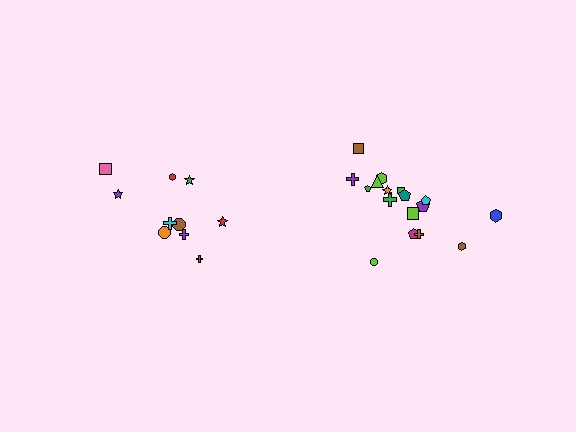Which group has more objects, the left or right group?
The right group.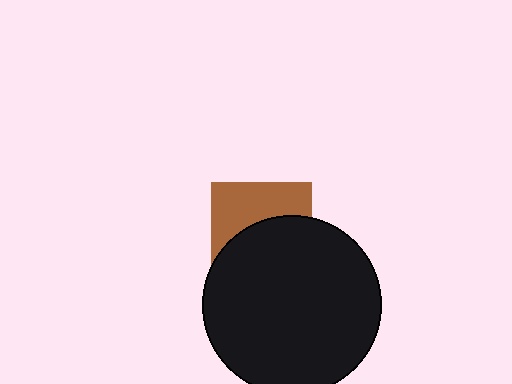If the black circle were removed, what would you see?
You would see the complete brown square.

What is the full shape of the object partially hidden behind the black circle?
The partially hidden object is a brown square.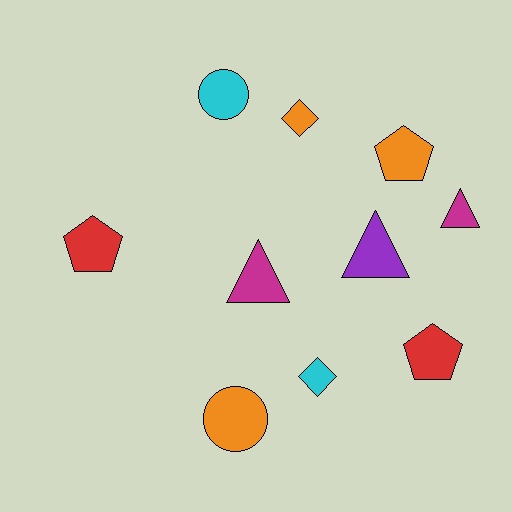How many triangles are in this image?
There are 3 triangles.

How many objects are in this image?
There are 10 objects.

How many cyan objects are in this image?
There are 2 cyan objects.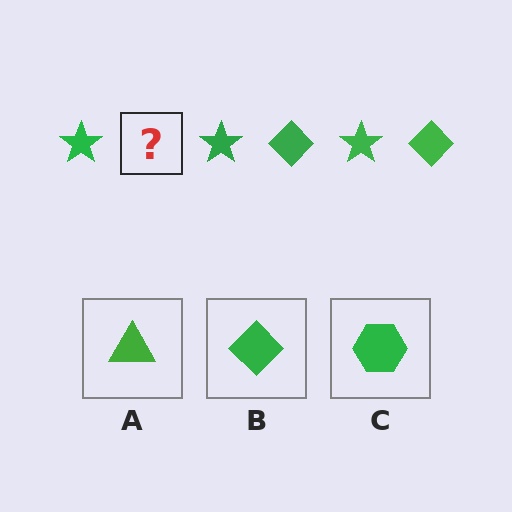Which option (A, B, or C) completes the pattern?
B.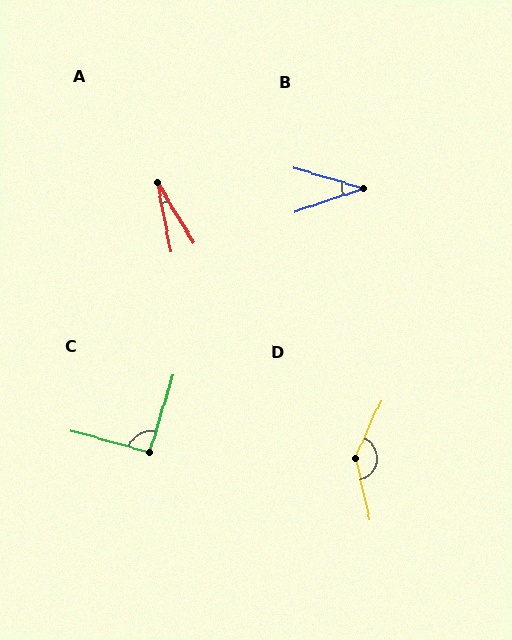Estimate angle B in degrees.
Approximately 35 degrees.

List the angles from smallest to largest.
A (20°), B (35°), C (91°), D (143°).